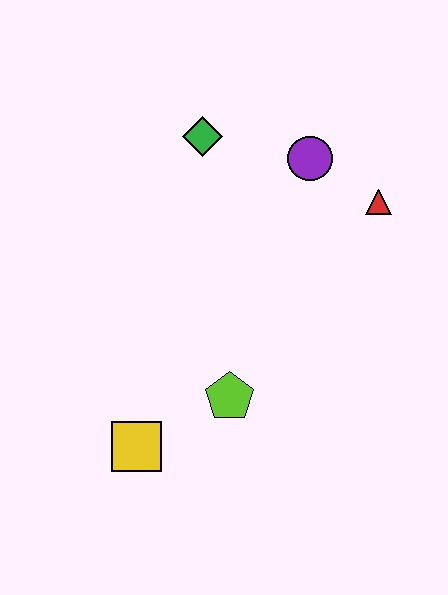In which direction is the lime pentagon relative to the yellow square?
The lime pentagon is to the right of the yellow square.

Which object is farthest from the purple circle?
The yellow square is farthest from the purple circle.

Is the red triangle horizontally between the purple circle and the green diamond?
No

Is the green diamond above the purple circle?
Yes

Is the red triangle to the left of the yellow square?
No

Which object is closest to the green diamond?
The purple circle is closest to the green diamond.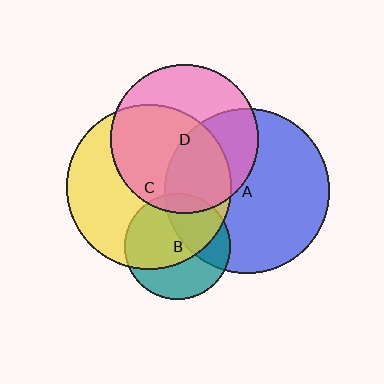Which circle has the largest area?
Circle C (yellow).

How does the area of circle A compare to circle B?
Approximately 2.4 times.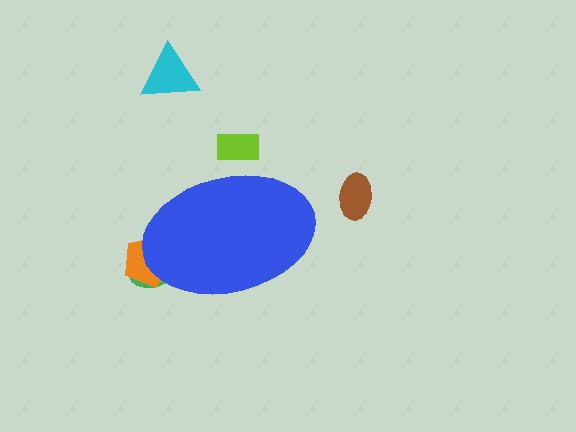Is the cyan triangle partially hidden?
No, the cyan triangle is fully visible.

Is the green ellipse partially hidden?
Yes, the green ellipse is partially hidden behind the blue ellipse.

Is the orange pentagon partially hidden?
Yes, the orange pentagon is partially hidden behind the blue ellipse.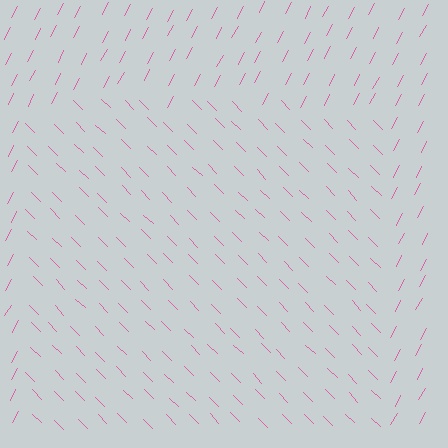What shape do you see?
I see a rectangle.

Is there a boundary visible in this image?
Yes, there is a texture boundary formed by a change in line orientation.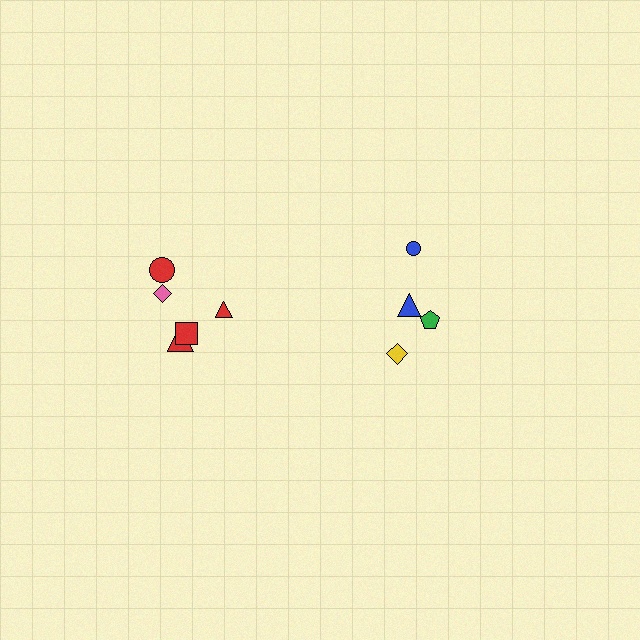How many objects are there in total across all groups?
There are 10 objects.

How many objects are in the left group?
There are 6 objects.